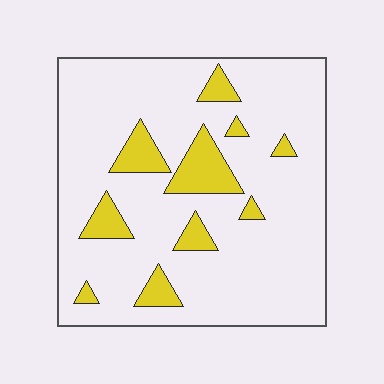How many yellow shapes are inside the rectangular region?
10.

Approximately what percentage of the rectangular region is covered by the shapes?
Approximately 15%.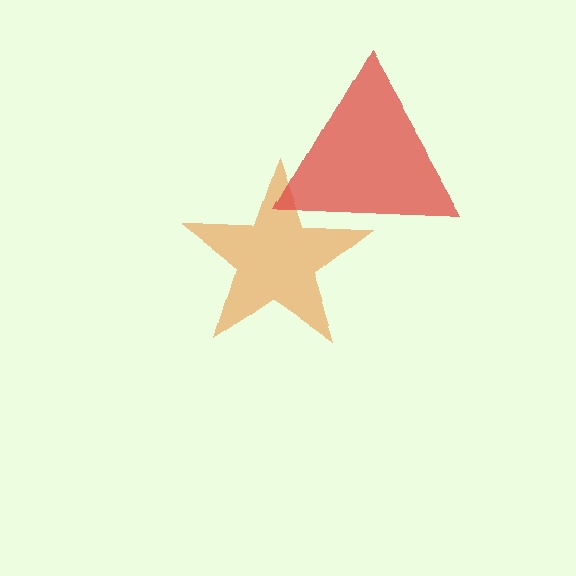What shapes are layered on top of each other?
The layered shapes are: an orange star, a red triangle.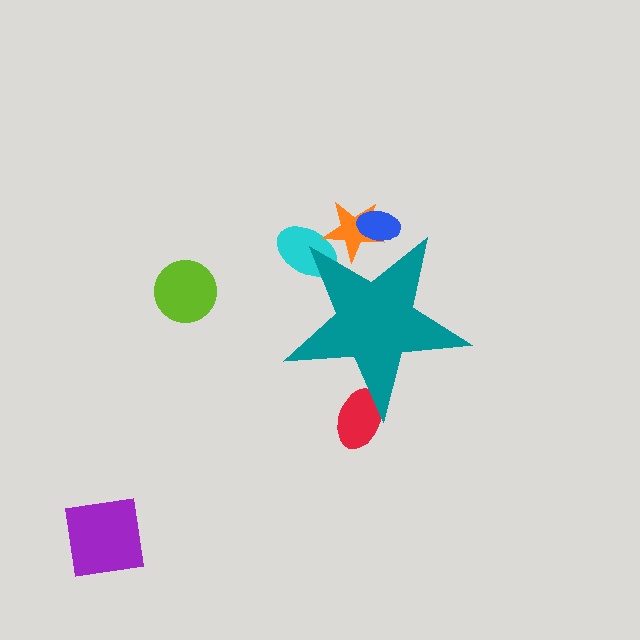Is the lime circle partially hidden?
No, the lime circle is fully visible.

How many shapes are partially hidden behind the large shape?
4 shapes are partially hidden.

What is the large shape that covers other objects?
A teal star.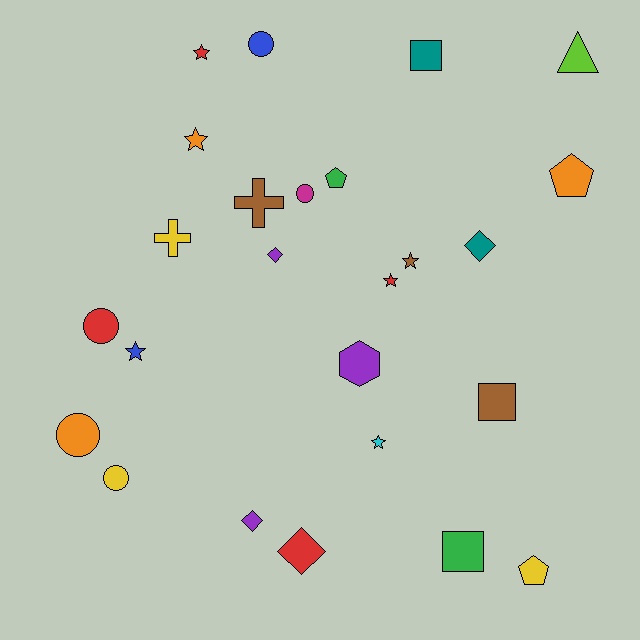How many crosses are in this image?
There are 2 crosses.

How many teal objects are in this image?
There are 2 teal objects.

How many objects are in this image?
There are 25 objects.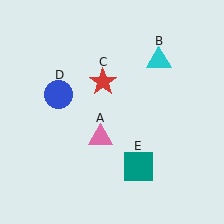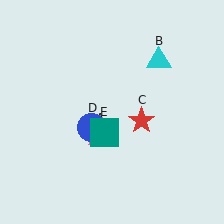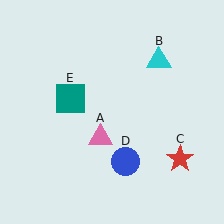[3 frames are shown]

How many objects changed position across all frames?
3 objects changed position: red star (object C), blue circle (object D), teal square (object E).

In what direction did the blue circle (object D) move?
The blue circle (object D) moved down and to the right.